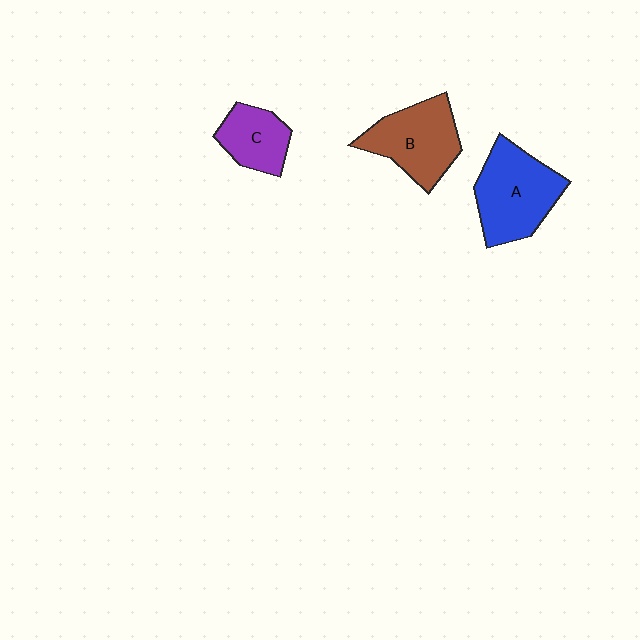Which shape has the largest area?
Shape A (blue).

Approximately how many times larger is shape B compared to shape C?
Approximately 1.5 times.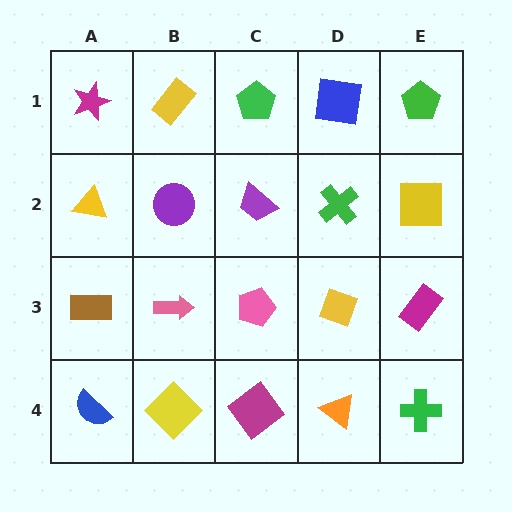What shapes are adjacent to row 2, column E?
A green pentagon (row 1, column E), a magenta rectangle (row 3, column E), a green cross (row 2, column D).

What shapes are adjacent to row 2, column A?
A magenta star (row 1, column A), a brown rectangle (row 3, column A), a purple circle (row 2, column B).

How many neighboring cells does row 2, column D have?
4.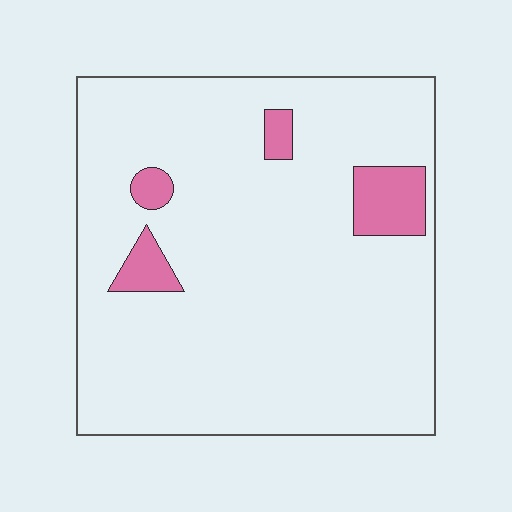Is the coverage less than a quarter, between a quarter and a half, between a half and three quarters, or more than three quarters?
Less than a quarter.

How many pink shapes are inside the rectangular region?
4.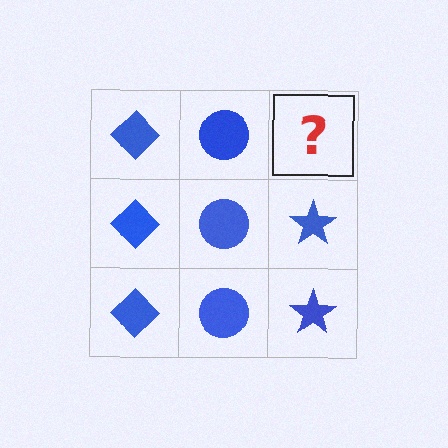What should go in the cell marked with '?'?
The missing cell should contain a blue star.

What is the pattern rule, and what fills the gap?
The rule is that each column has a consistent shape. The gap should be filled with a blue star.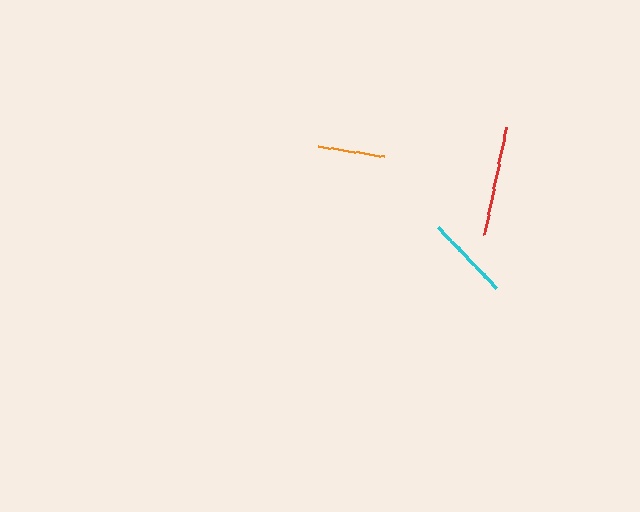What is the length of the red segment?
The red segment is approximately 110 pixels long.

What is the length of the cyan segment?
The cyan segment is approximately 84 pixels long.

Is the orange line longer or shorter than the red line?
The red line is longer than the orange line.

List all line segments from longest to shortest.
From longest to shortest: red, cyan, orange.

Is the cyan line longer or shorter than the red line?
The red line is longer than the cyan line.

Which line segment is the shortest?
The orange line is the shortest at approximately 67 pixels.